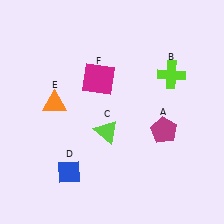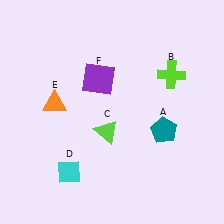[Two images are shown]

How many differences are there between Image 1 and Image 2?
There are 3 differences between the two images.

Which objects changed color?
A changed from magenta to teal. D changed from blue to cyan. F changed from magenta to purple.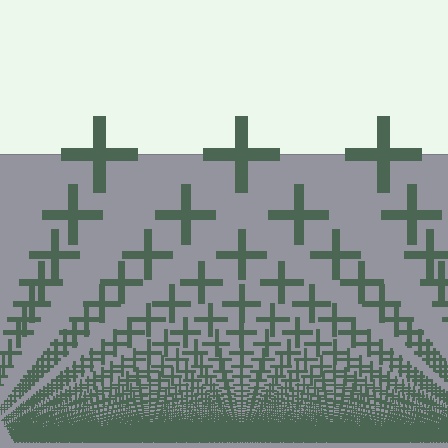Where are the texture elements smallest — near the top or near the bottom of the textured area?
Near the bottom.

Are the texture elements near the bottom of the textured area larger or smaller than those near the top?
Smaller. The gradient is inverted — elements near the bottom are smaller and denser.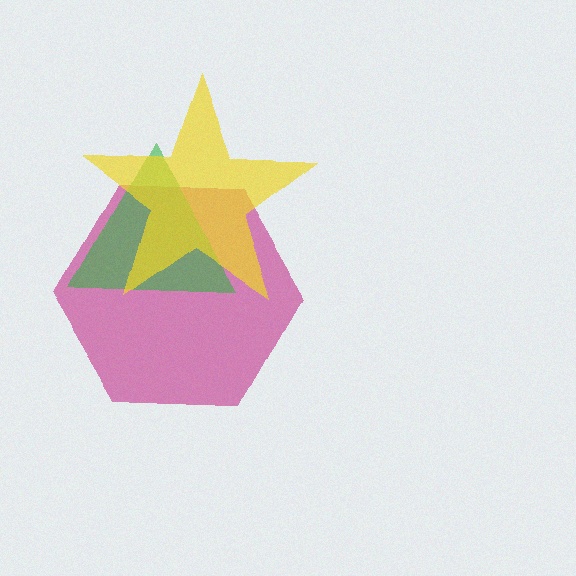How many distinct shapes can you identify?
There are 3 distinct shapes: a magenta hexagon, a green triangle, a yellow star.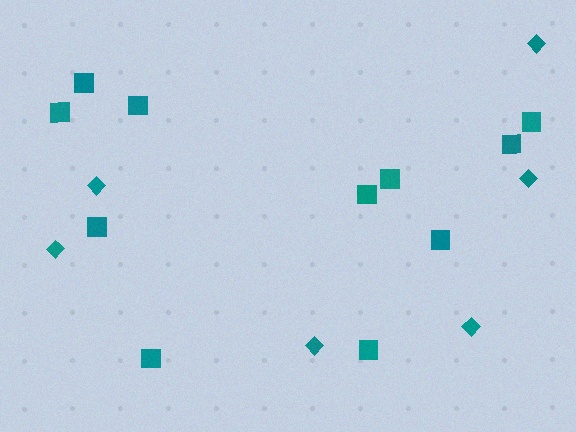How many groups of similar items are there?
There are 2 groups: one group of diamonds (6) and one group of squares (11).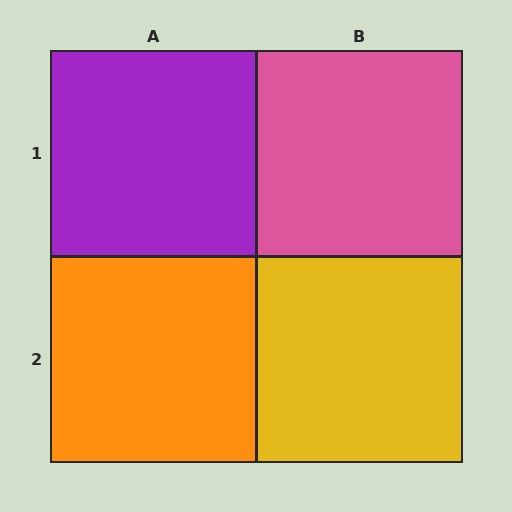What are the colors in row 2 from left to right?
Orange, yellow.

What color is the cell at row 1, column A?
Purple.